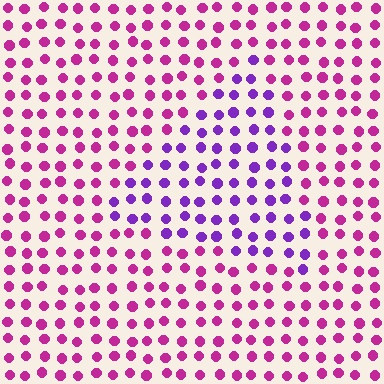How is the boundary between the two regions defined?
The boundary is defined purely by a slight shift in hue (about 42 degrees). Spacing, size, and orientation are identical on both sides.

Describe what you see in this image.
The image is filled with small magenta elements in a uniform arrangement. A triangle-shaped region is visible where the elements are tinted to a slightly different hue, forming a subtle color boundary.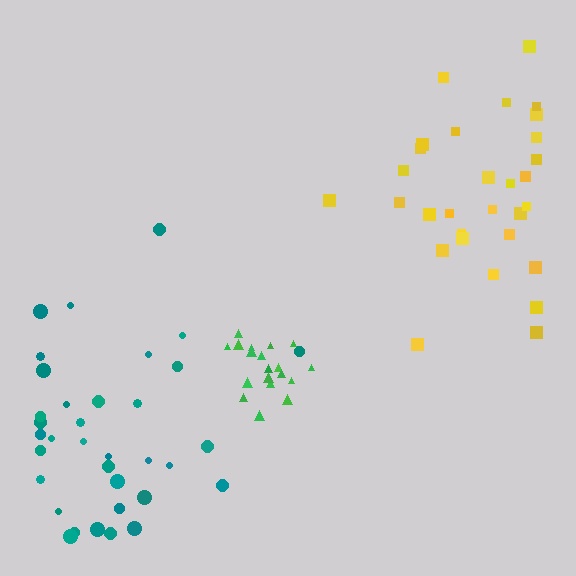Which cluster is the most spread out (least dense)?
Teal.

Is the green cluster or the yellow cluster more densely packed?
Green.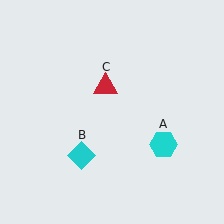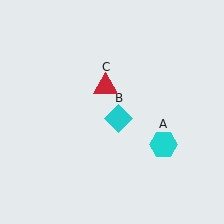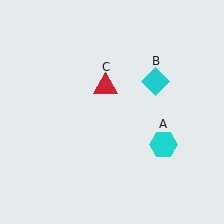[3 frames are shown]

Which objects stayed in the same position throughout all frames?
Cyan hexagon (object A) and red triangle (object C) remained stationary.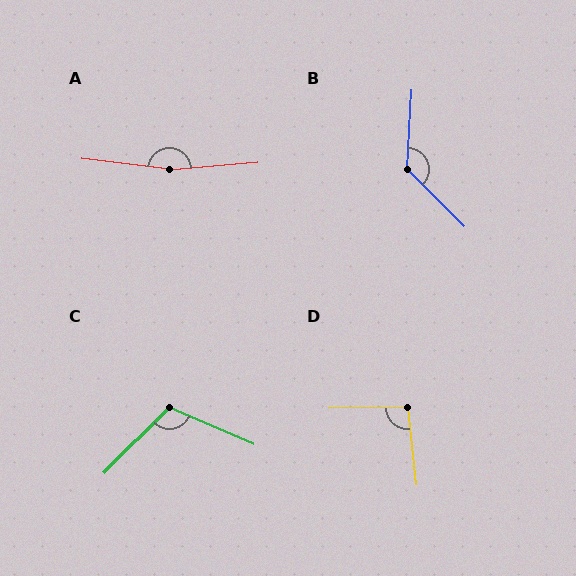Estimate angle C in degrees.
Approximately 112 degrees.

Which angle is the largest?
A, at approximately 168 degrees.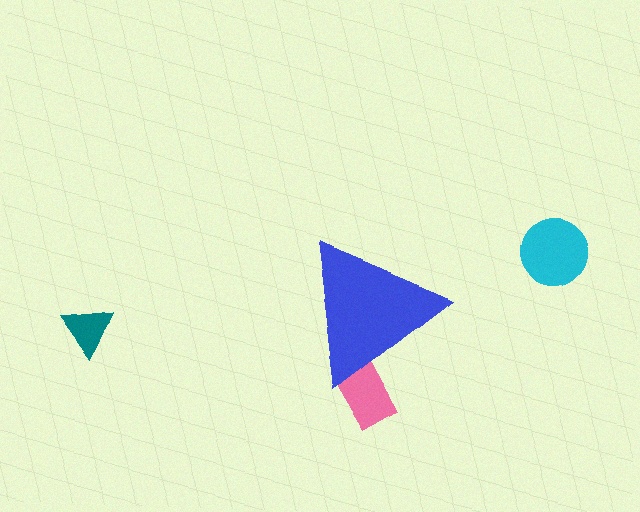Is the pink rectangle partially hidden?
Yes, the pink rectangle is partially hidden behind the blue triangle.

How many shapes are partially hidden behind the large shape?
1 shape is partially hidden.